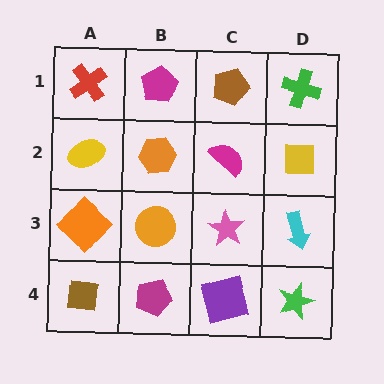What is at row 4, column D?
A green star.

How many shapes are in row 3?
4 shapes.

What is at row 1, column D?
A green cross.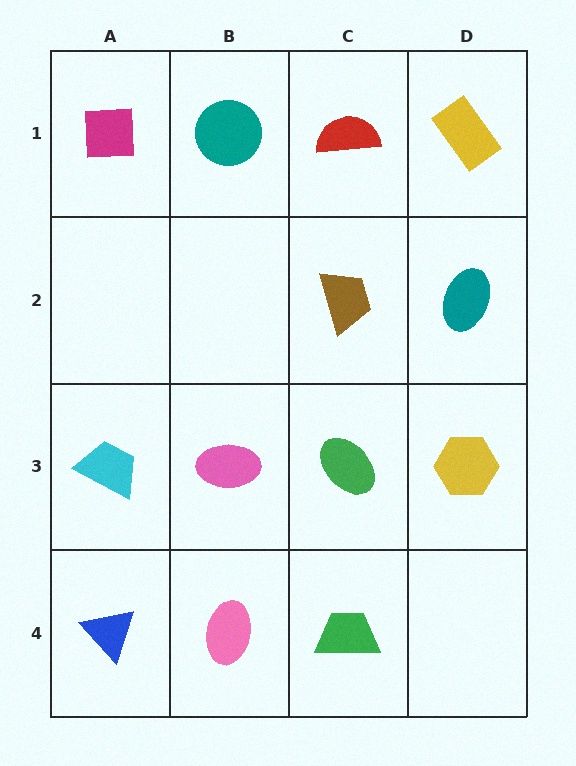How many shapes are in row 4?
3 shapes.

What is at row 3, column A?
A cyan trapezoid.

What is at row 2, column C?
A brown trapezoid.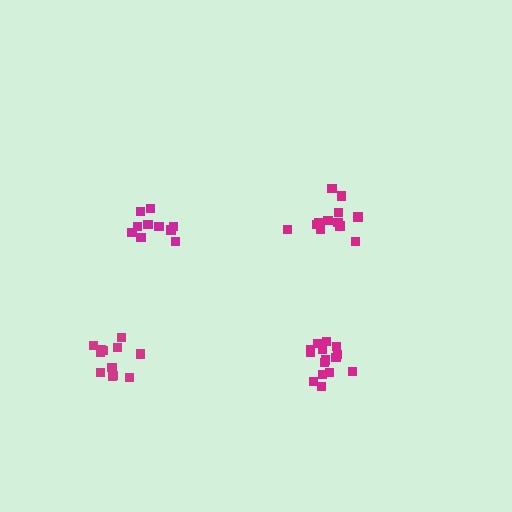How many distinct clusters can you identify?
There are 4 distinct clusters.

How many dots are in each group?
Group 1: 10 dots, Group 2: 12 dots, Group 3: 15 dots, Group 4: 12 dots (49 total).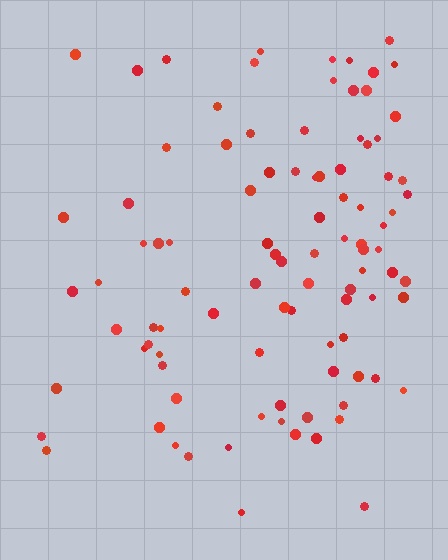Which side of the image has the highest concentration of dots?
The right.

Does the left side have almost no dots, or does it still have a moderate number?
Still a moderate number, just noticeably fewer than the right.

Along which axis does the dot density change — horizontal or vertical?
Horizontal.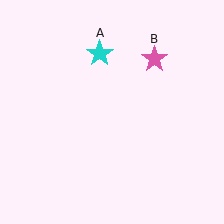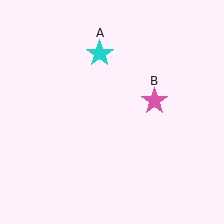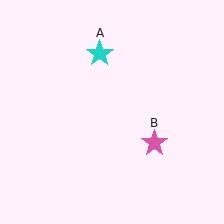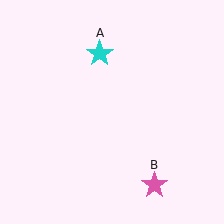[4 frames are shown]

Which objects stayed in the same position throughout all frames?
Cyan star (object A) remained stationary.